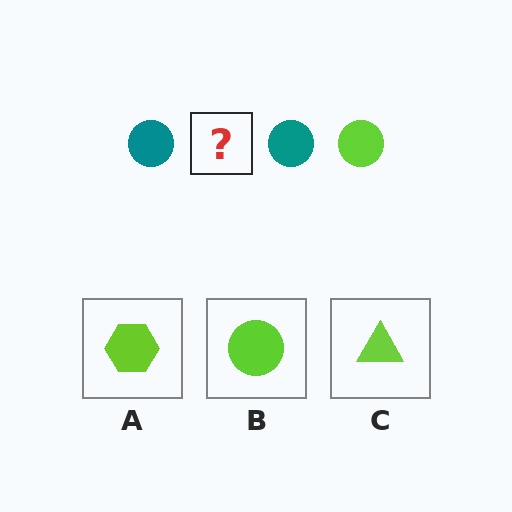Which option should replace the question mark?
Option B.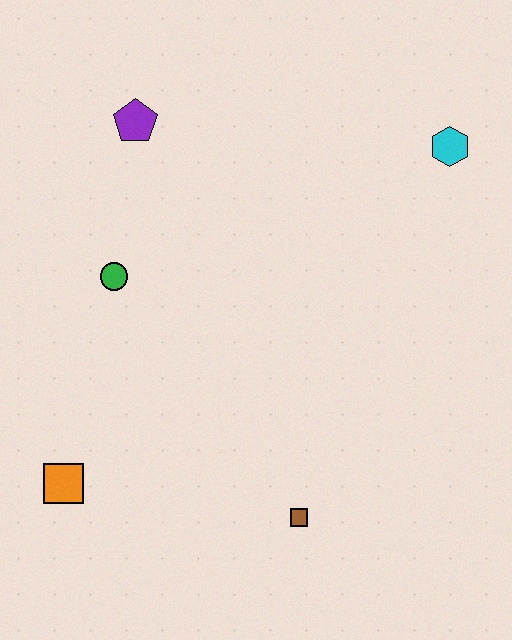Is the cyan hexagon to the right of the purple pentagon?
Yes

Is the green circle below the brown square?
No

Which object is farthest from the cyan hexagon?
The orange square is farthest from the cyan hexagon.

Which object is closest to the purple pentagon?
The green circle is closest to the purple pentagon.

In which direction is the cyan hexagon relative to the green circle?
The cyan hexagon is to the right of the green circle.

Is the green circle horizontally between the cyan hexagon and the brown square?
No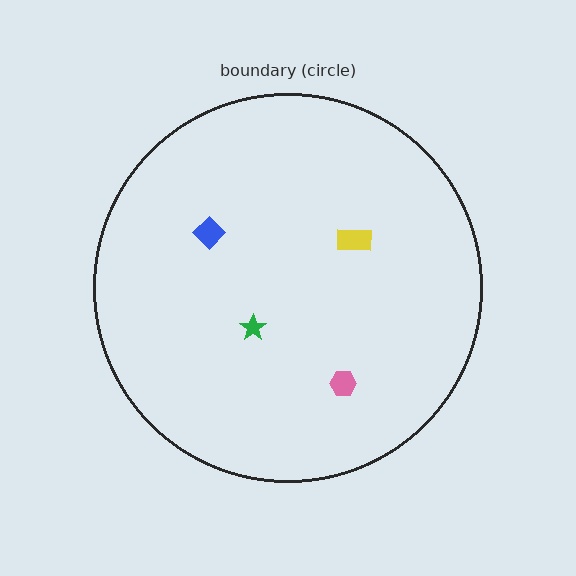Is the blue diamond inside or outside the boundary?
Inside.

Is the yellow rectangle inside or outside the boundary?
Inside.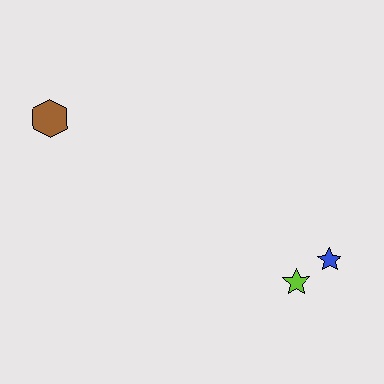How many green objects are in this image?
There are no green objects.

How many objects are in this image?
There are 3 objects.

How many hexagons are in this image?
There is 1 hexagon.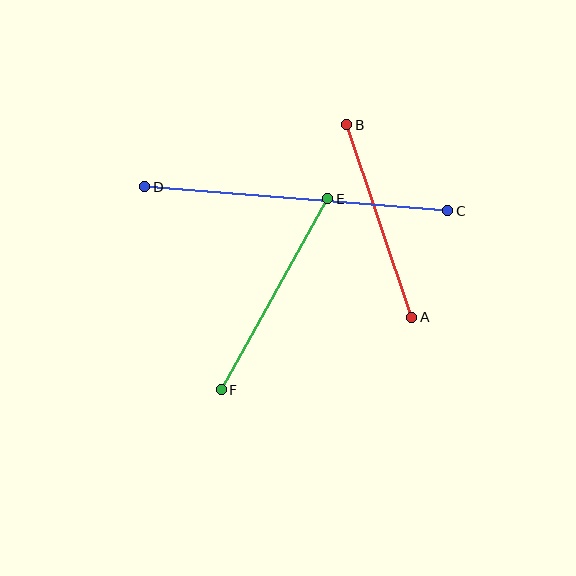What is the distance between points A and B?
The distance is approximately 203 pixels.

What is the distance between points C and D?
The distance is approximately 304 pixels.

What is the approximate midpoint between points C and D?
The midpoint is at approximately (296, 199) pixels.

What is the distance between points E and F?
The distance is approximately 218 pixels.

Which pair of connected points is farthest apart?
Points C and D are farthest apart.